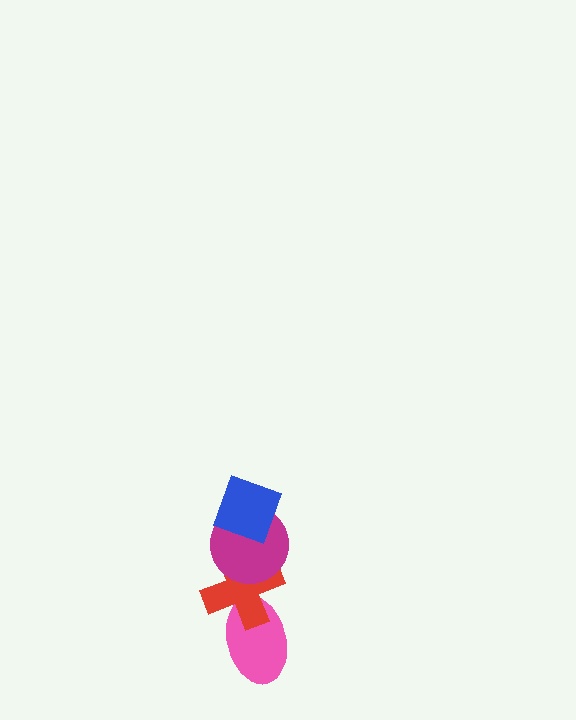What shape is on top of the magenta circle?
The blue diamond is on top of the magenta circle.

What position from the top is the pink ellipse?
The pink ellipse is 4th from the top.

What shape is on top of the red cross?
The magenta circle is on top of the red cross.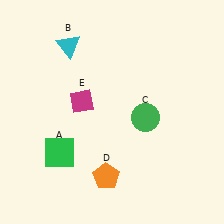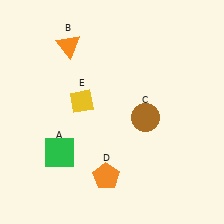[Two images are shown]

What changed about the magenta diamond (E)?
In Image 1, E is magenta. In Image 2, it changed to yellow.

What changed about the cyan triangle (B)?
In Image 1, B is cyan. In Image 2, it changed to orange.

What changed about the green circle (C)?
In Image 1, C is green. In Image 2, it changed to brown.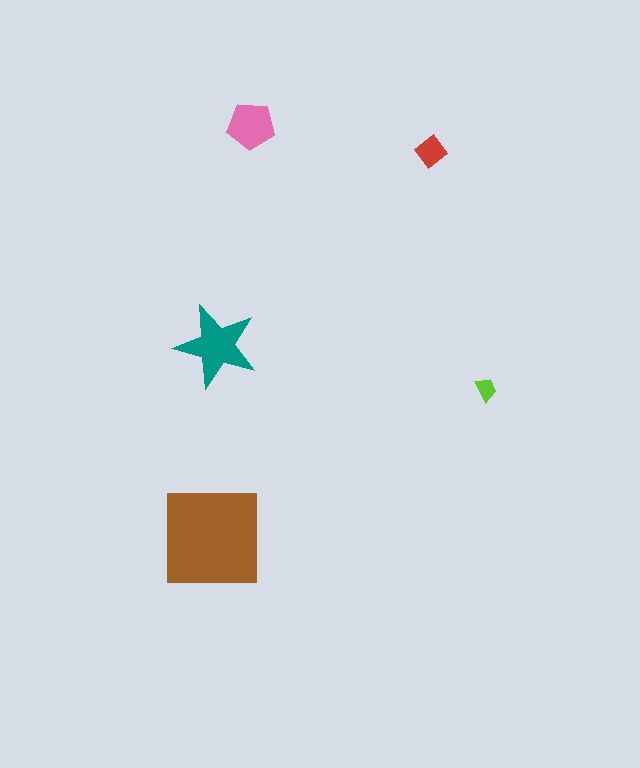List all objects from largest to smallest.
The brown square, the teal star, the pink pentagon, the red diamond, the lime trapezoid.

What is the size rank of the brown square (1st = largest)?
1st.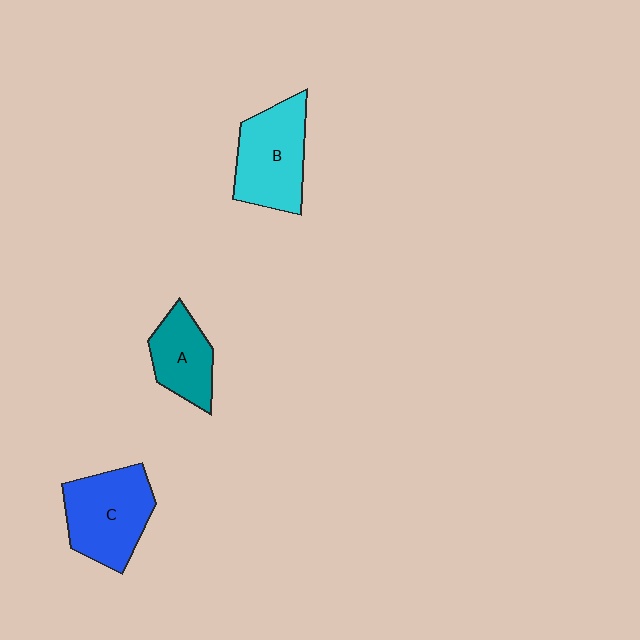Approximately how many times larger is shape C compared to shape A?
Approximately 1.5 times.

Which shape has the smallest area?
Shape A (teal).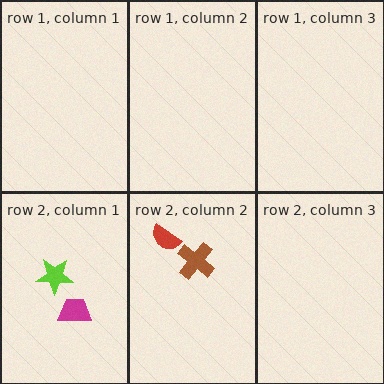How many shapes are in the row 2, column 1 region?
2.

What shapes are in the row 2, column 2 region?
The brown cross, the red semicircle.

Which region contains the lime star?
The row 2, column 1 region.